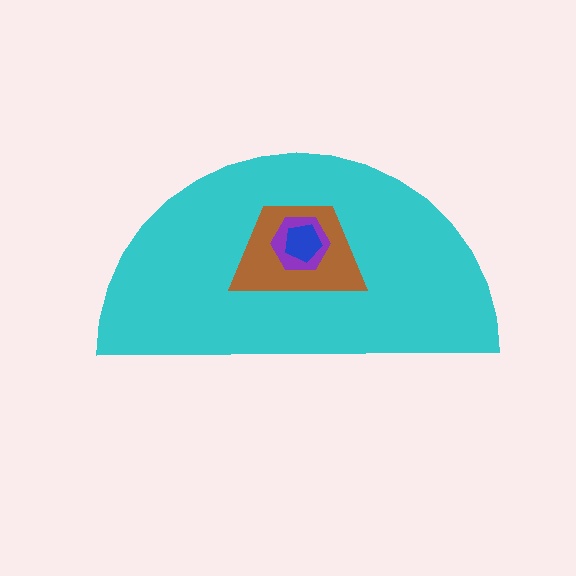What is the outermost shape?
The cyan semicircle.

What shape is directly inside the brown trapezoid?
The purple hexagon.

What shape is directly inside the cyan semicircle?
The brown trapezoid.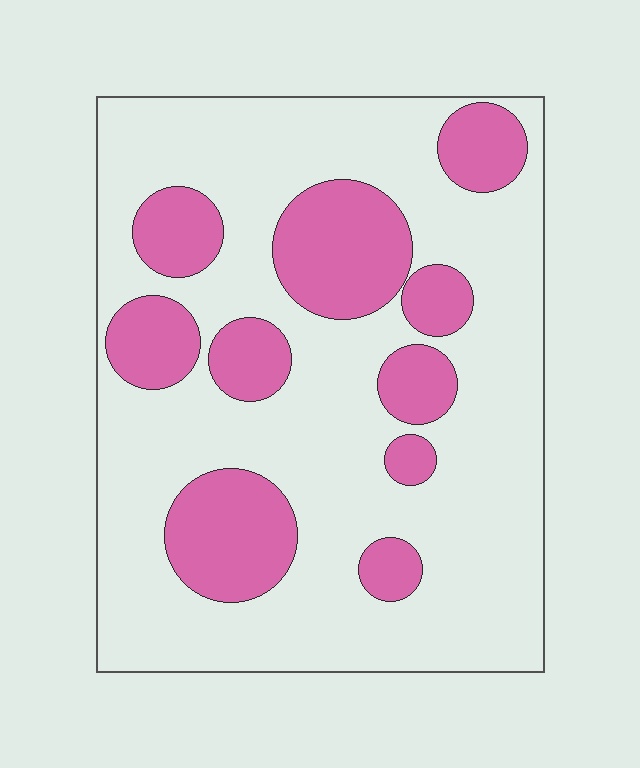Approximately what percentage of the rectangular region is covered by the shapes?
Approximately 25%.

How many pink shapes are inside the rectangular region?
10.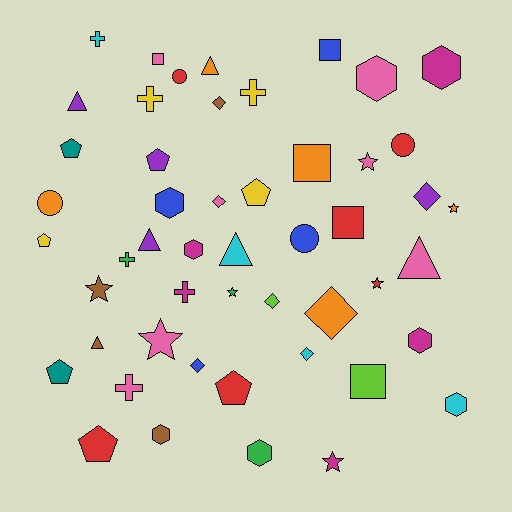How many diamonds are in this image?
There are 7 diamonds.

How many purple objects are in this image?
There are 4 purple objects.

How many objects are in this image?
There are 50 objects.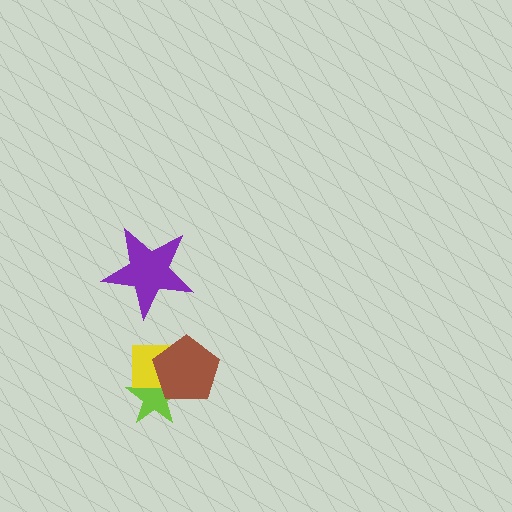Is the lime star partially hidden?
Yes, it is partially covered by another shape.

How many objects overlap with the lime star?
2 objects overlap with the lime star.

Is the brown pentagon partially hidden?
No, no other shape covers it.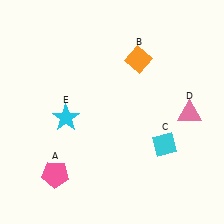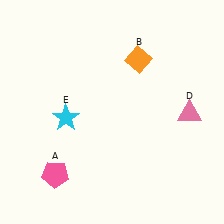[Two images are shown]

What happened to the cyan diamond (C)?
The cyan diamond (C) was removed in Image 2. It was in the bottom-right area of Image 1.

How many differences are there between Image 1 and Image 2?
There is 1 difference between the two images.